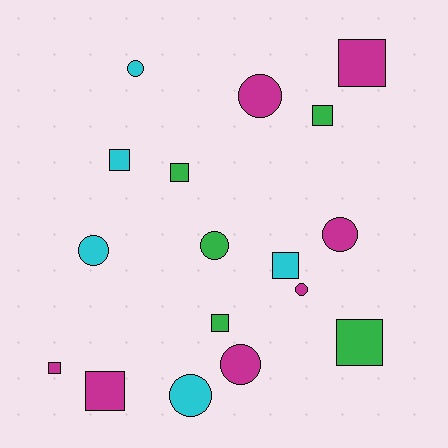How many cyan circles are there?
There are 3 cyan circles.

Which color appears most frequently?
Magenta, with 7 objects.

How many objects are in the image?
There are 17 objects.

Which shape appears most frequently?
Square, with 9 objects.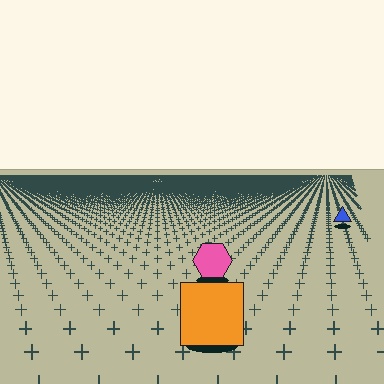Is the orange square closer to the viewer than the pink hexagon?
Yes. The orange square is closer — you can tell from the texture gradient: the ground texture is coarser near it.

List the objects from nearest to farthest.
From nearest to farthest: the orange square, the pink hexagon, the blue triangle.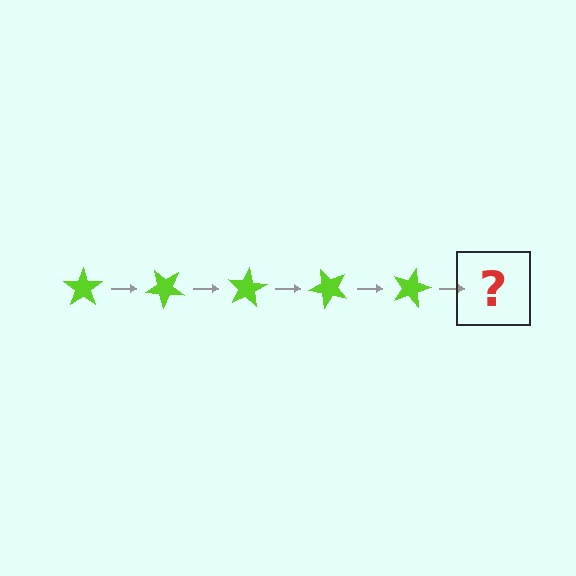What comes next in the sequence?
The next element should be a lime star rotated 200 degrees.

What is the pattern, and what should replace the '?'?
The pattern is that the star rotates 40 degrees each step. The '?' should be a lime star rotated 200 degrees.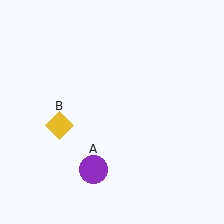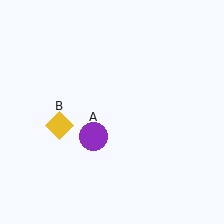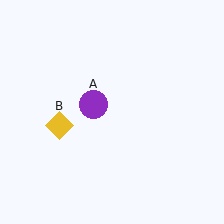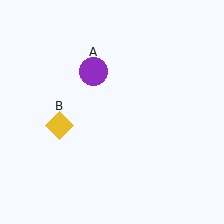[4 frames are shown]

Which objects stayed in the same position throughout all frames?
Yellow diamond (object B) remained stationary.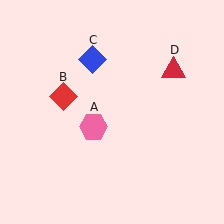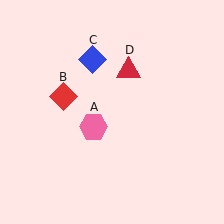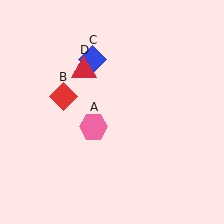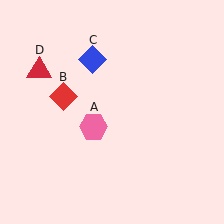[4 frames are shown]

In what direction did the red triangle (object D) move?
The red triangle (object D) moved left.